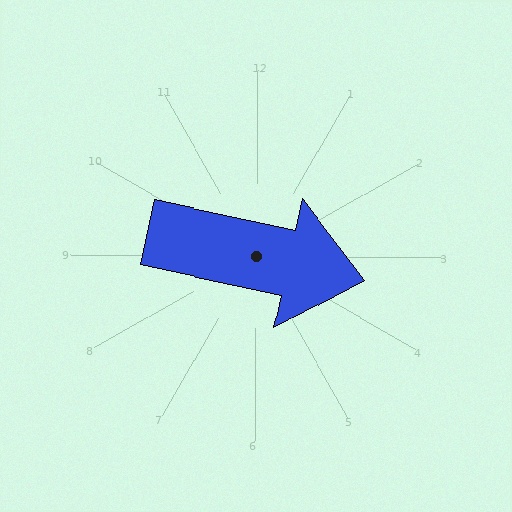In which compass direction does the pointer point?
East.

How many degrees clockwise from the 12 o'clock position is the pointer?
Approximately 102 degrees.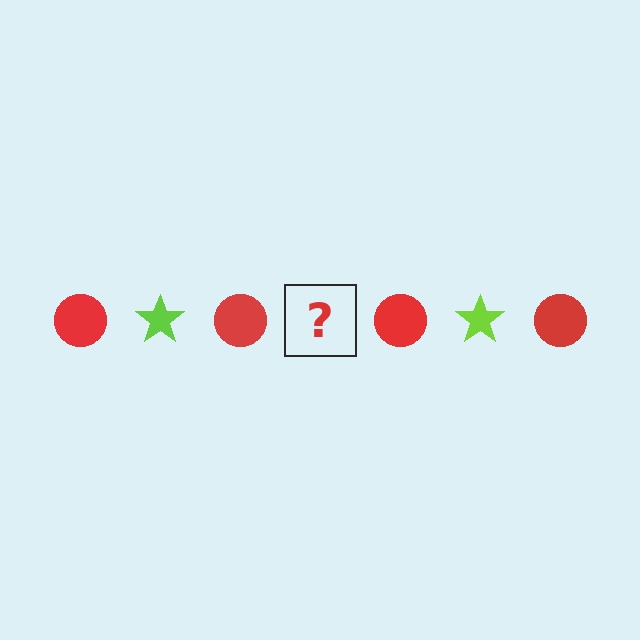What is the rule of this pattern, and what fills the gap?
The rule is that the pattern alternates between red circle and lime star. The gap should be filled with a lime star.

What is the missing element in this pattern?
The missing element is a lime star.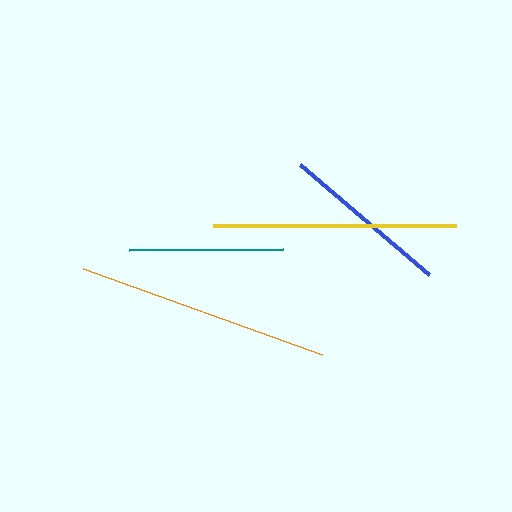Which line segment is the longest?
The orange line is the longest at approximately 254 pixels.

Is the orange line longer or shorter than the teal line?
The orange line is longer than the teal line.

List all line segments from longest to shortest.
From longest to shortest: orange, yellow, blue, teal.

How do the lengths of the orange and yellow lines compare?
The orange and yellow lines are approximately the same length.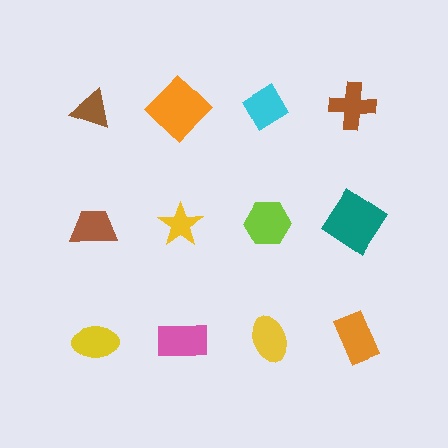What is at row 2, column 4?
A teal diamond.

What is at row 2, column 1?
A brown trapezoid.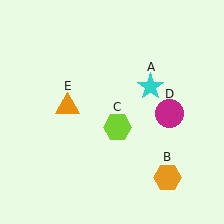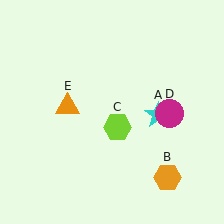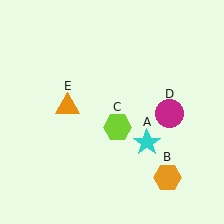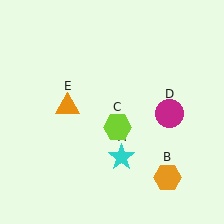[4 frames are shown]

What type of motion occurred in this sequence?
The cyan star (object A) rotated clockwise around the center of the scene.